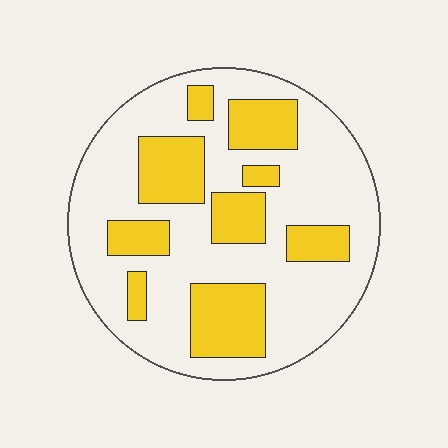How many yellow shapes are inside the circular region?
9.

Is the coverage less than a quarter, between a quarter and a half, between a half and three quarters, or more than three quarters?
Between a quarter and a half.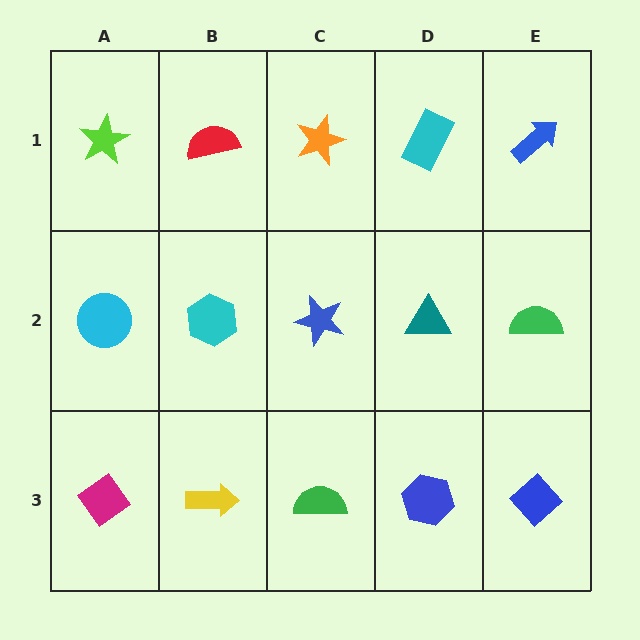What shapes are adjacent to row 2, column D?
A cyan rectangle (row 1, column D), a blue hexagon (row 3, column D), a blue star (row 2, column C), a green semicircle (row 2, column E).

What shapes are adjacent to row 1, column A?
A cyan circle (row 2, column A), a red semicircle (row 1, column B).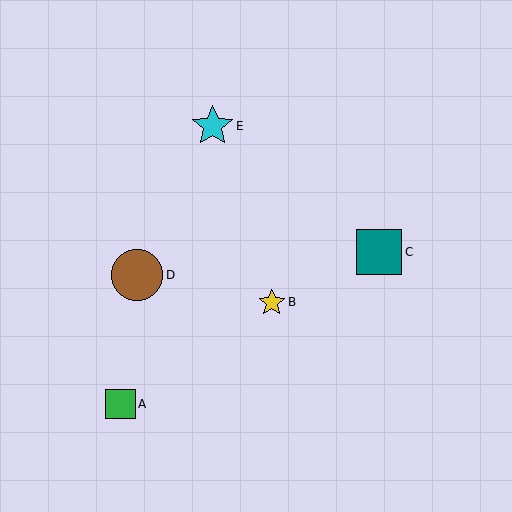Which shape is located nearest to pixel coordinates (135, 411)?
The green square (labeled A) at (120, 404) is nearest to that location.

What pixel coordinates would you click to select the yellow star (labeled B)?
Click at (272, 302) to select the yellow star B.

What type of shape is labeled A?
Shape A is a green square.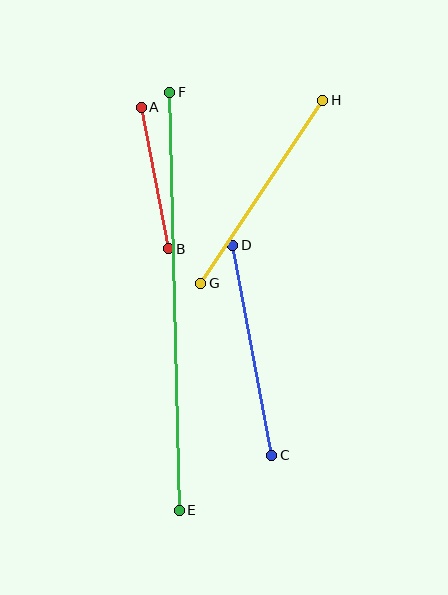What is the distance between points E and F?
The distance is approximately 418 pixels.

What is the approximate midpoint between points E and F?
The midpoint is at approximately (174, 301) pixels.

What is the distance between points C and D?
The distance is approximately 214 pixels.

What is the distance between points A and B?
The distance is approximately 144 pixels.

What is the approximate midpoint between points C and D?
The midpoint is at approximately (252, 350) pixels.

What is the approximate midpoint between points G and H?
The midpoint is at approximately (262, 192) pixels.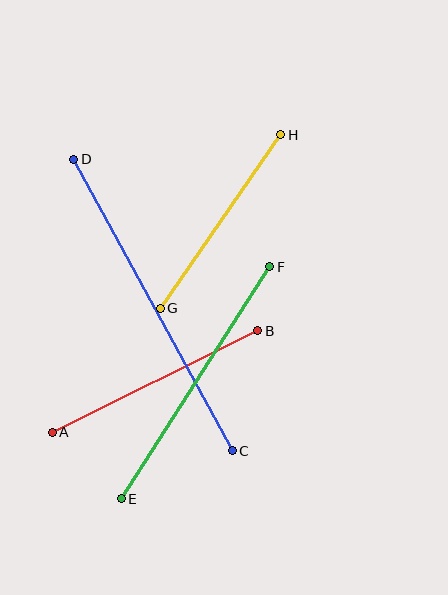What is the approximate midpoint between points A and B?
The midpoint is at approximately (155, 382) pixels.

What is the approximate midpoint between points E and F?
The midpoint is at approximately (195, 383) pixels.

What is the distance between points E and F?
The distance is approximately 275 pixels.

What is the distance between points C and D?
The distance is approximately 332 pixels.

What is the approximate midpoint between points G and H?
The midpoint is at approximately (220, 221) pixels.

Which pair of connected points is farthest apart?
Points C and D are farthest apart.